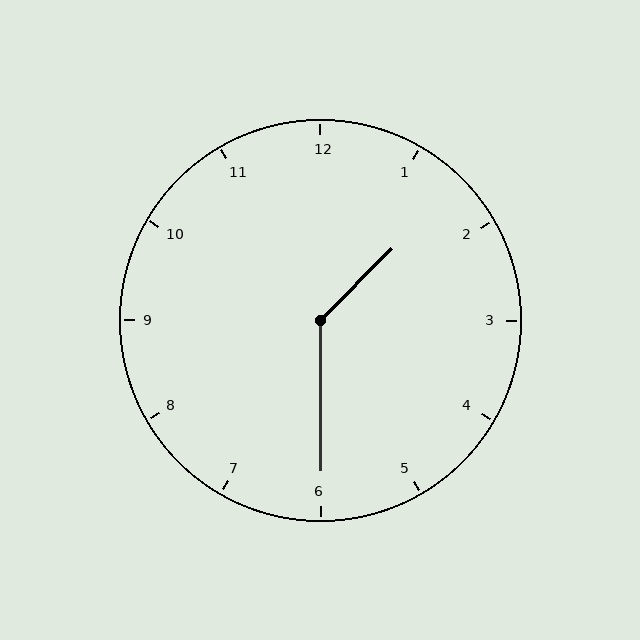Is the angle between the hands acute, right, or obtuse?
It is obtuse.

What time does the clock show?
1:30.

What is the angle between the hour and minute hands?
Approximately 135 degrees.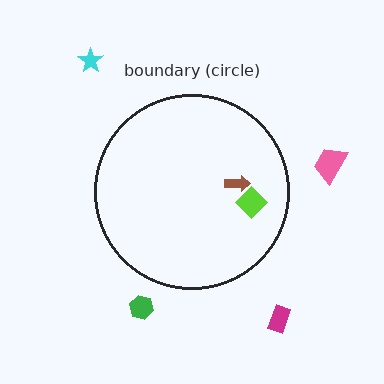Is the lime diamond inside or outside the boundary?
Inside.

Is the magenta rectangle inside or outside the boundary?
Outside.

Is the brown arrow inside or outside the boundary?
Inside.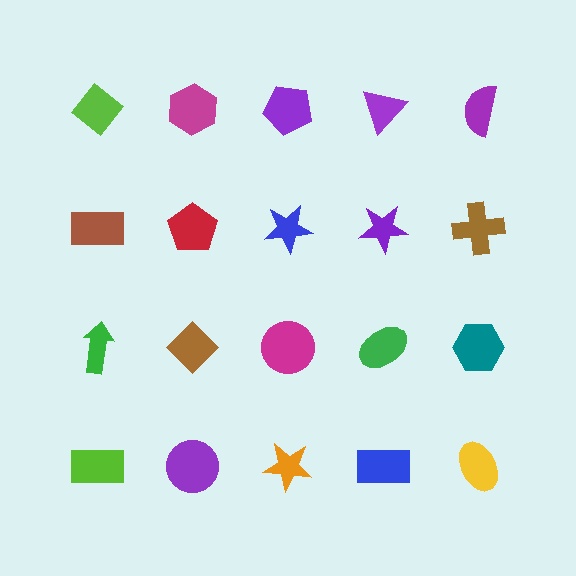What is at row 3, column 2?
A brown diamond.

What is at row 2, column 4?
A purple star.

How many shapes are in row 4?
5 shapes.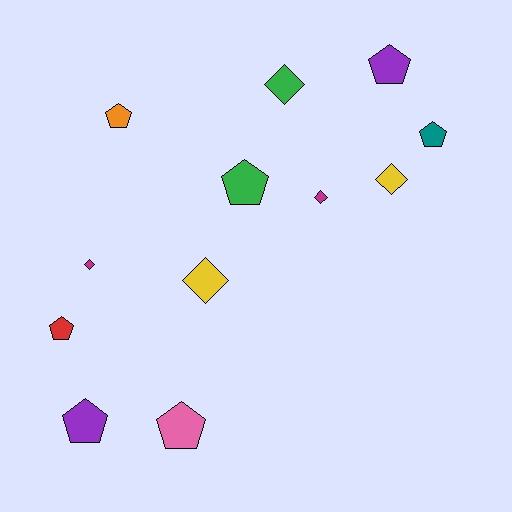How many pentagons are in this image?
There are 7 pentagons.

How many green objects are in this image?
There are 2 green objects.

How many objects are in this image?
There are 12 objects.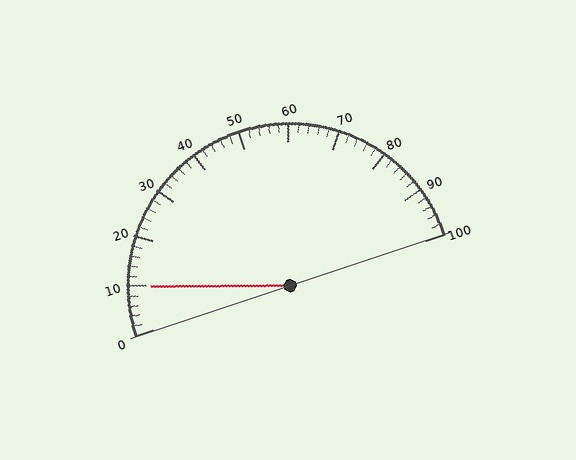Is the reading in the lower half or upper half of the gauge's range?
The reading is in the lower half of the range (0 to 100).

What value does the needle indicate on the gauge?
The needle indicates approximately 10.